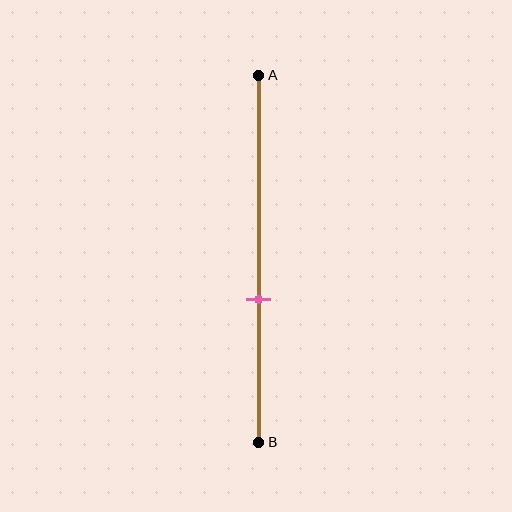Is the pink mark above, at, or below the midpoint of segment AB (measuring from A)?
The pink mark is below the midpoint of segment AB.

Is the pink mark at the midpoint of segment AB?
No, the mark is at about 60% from A, not at the 50% midpoint.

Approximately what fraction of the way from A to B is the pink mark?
The pink mark is approximately 60% of the way from A to B.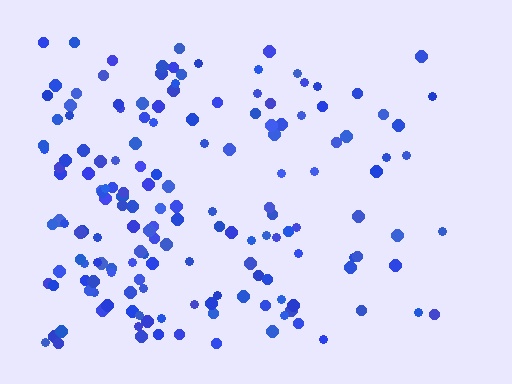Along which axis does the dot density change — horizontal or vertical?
Horizontal.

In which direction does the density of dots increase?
From right to left, with the left side densest.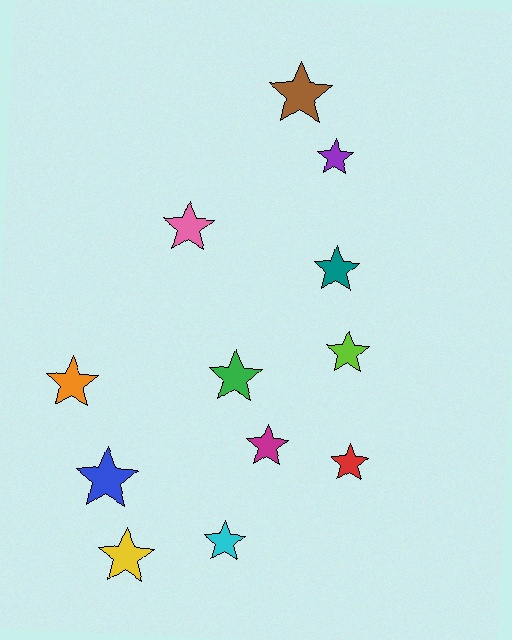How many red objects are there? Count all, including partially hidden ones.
There is 1 red object.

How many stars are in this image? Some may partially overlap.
There are 12 stars.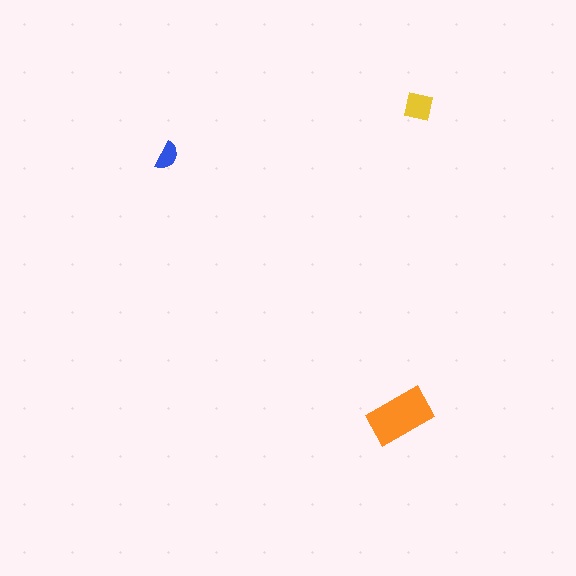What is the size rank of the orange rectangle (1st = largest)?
1st.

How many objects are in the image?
There are 3 objects in the image.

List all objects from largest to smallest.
The orange rectangle, the yellow square, the blue semicircle.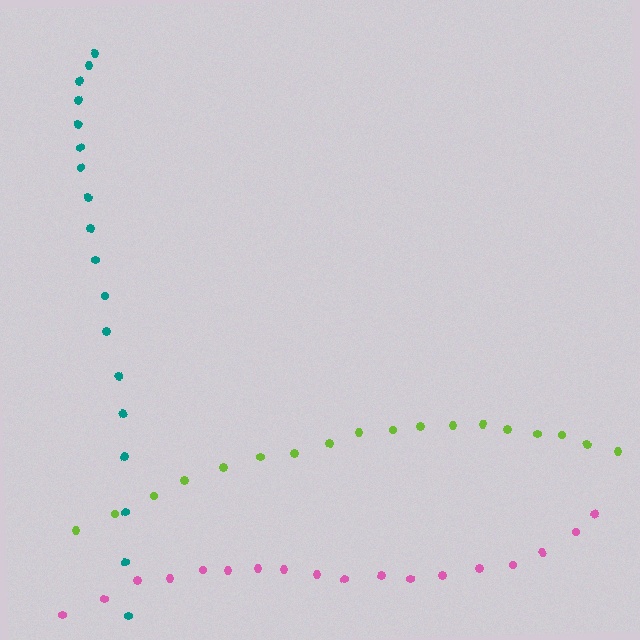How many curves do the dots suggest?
There are 3 distinct paths.